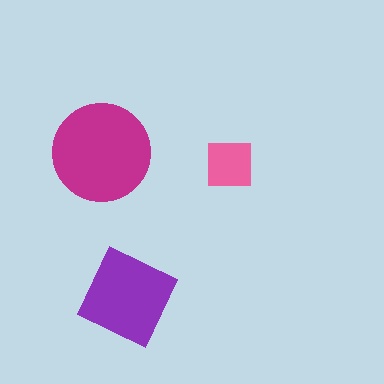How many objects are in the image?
There are 3 objects in the image.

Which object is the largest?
The magenta circle.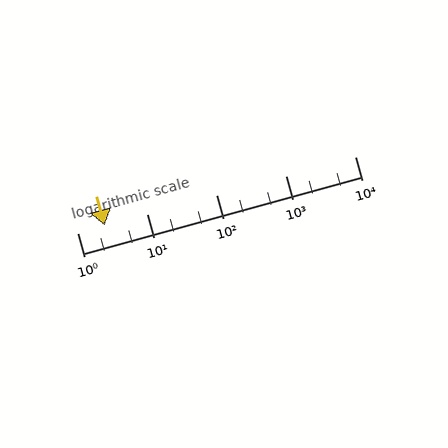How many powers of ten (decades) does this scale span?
The scale spans 4 decades, from 1 to 10000.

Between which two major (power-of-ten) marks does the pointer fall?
The pointer is between 1 and 10.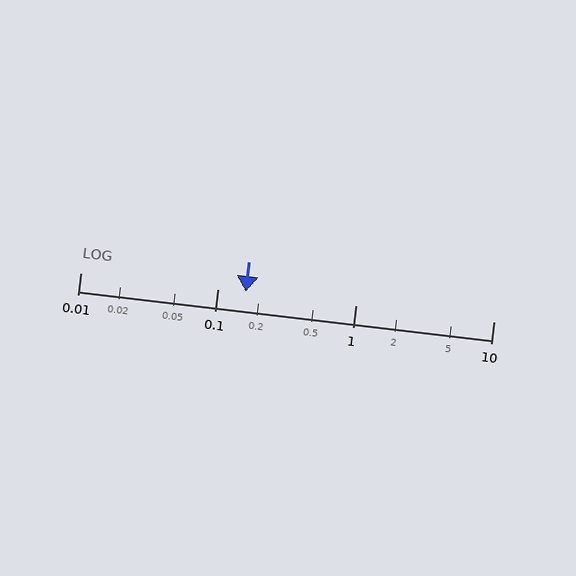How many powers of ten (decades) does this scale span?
The scale spans 3 decades, from 0.01 to 10.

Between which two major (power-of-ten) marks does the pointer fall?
The pointer is between 0.1 and 1.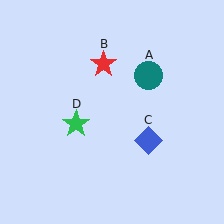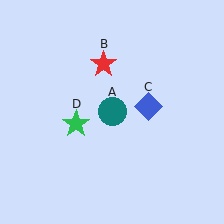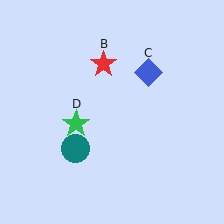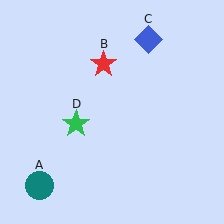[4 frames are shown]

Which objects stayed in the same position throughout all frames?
Red star (object B) and green star (object D) remained stationary.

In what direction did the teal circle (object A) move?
The teal circle (object A) moved down and to the left.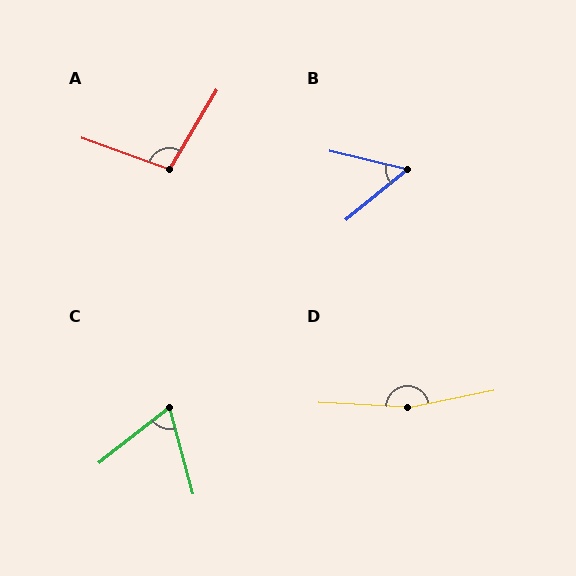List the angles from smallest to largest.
B (53°), C (67°), A (101°), D (166°).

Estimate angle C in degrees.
Approximately 67 degrees.